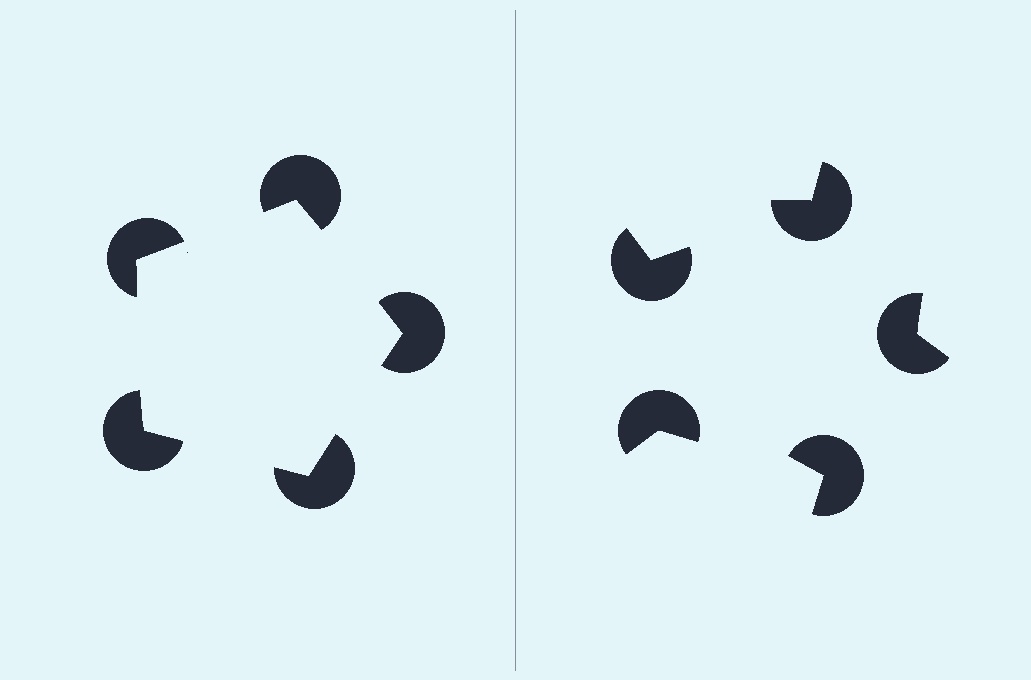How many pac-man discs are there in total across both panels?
10 — 5 on each side.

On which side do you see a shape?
An illusory pentagon appears on the left side. On the right side the wedge cuts are rotated, so no coherent shape forms.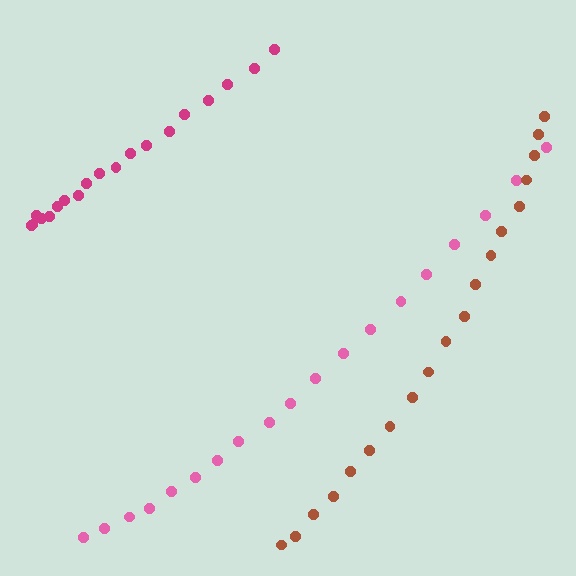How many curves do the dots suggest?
There are 3 distinct paths.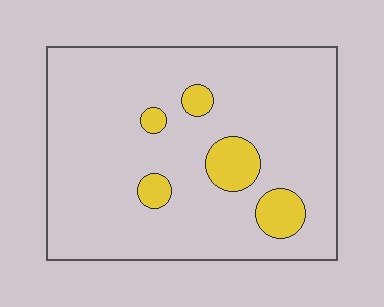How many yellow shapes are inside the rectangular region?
5.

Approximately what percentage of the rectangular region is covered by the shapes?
Approximately 10%.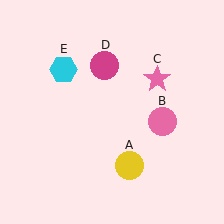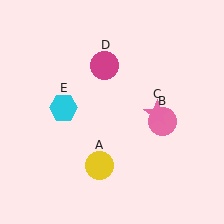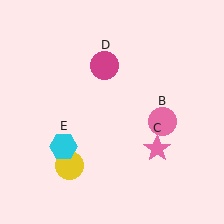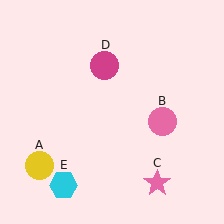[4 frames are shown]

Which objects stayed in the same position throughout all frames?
Pink circle (object B) and magenta circle (object D) remained stationary.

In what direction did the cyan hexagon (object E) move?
The cyan hexagon (object E) moved down.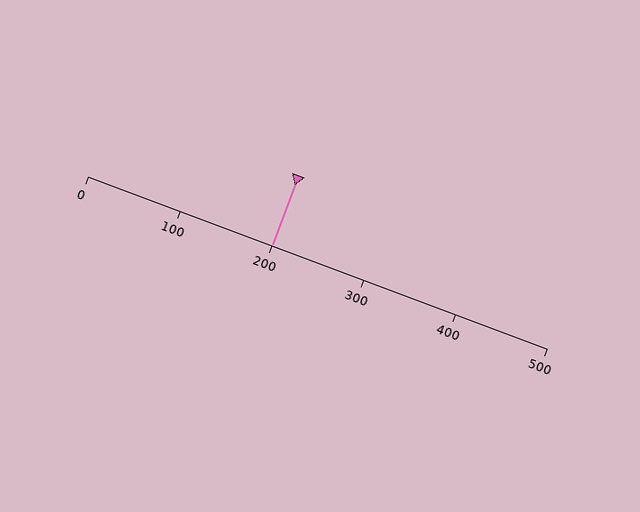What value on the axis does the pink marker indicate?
The marker indicates approximately 200.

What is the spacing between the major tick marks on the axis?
The major ticks are spaced 100 apart.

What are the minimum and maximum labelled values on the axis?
The axis runs from 0 to 500.